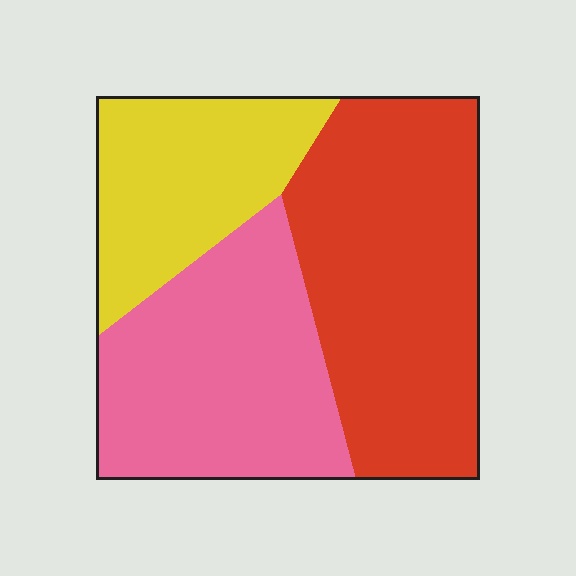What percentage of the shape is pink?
Pink covers 34% of the shape.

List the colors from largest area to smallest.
From largest to smallest: red, pink, yellow.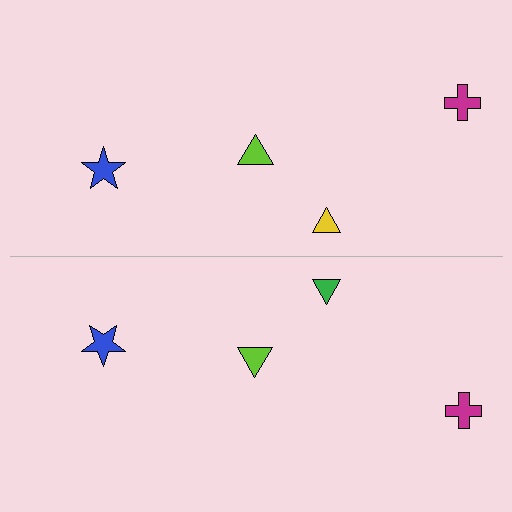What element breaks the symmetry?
The green triangle on the bottom side breaks the symmetry — its mirror counterpart is yellow.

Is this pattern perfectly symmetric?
No, the pattern is not perfectly symmetric. The green triangle on the bottom side breaks the symmetry — its mirror counterpart is yellow.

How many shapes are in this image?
There are 8 shapes in this image.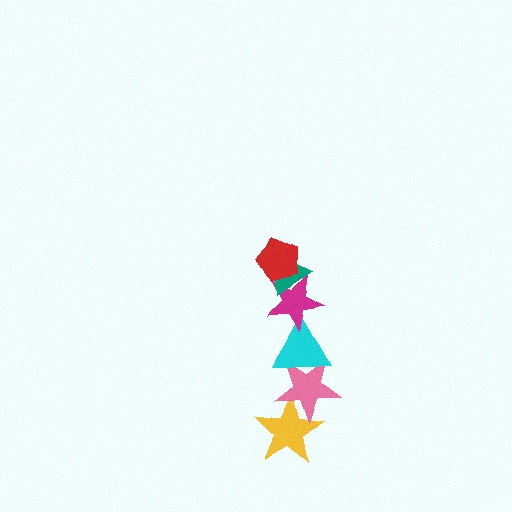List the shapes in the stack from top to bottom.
From top to bottom: the red pentagon, the teal triangle, the magenta star, the cyan triangle, the pink star, the yellow star.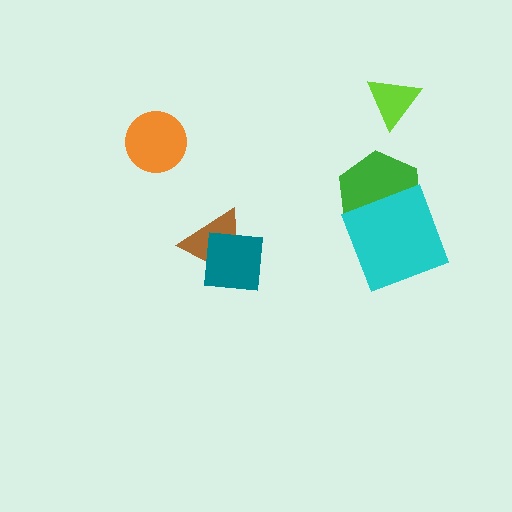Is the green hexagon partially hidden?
Yes, it is partially covered by another shape.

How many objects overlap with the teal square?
1 object overlaps with the teal square.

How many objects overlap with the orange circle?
0 objects overlap with the orange circle.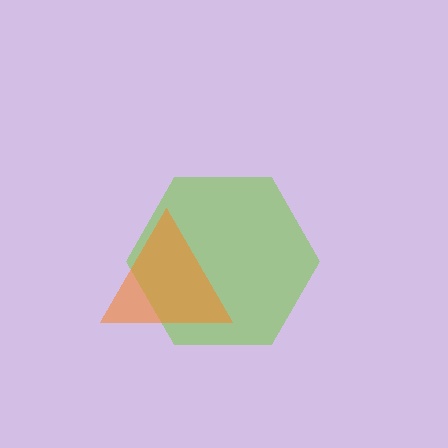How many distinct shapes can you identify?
There are 2 distinct shapes: a lime hexagon, an orange triangle.